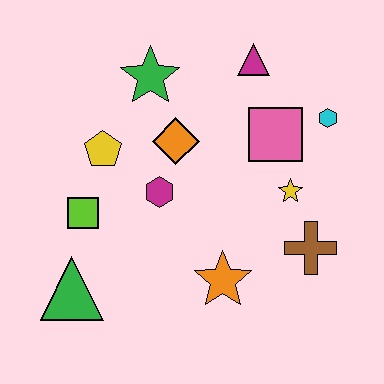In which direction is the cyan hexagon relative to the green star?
The cyan hexagon is to the right of the green star.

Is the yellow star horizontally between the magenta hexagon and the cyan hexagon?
Yes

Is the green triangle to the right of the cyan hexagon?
No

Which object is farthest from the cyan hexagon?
The green triangle is farthest from the cyan hexagon.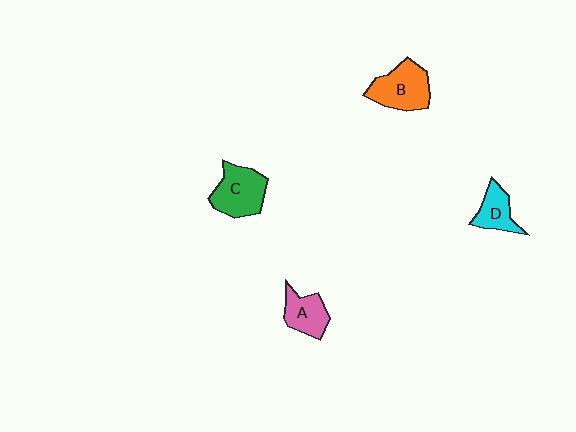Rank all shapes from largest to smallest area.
From largest to smallest: C (green), B (orange), A (pink), D (cyan).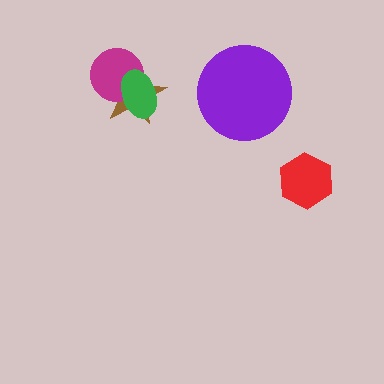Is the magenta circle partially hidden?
Yes, it is partially covered by another shape.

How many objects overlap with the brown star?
2 objects overlap with the brown star.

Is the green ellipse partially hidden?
No, no other shape covers it.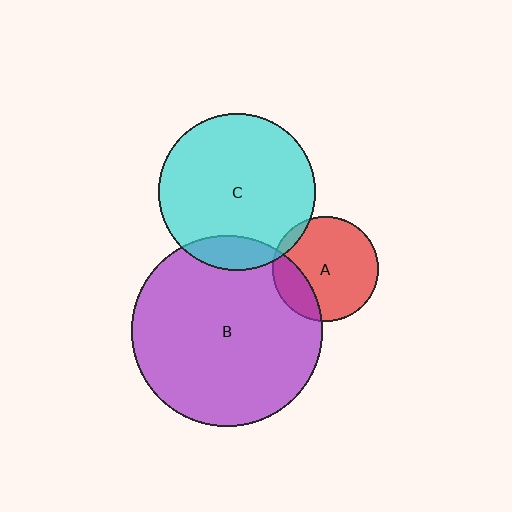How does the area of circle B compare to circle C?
Approximately 1.5 times.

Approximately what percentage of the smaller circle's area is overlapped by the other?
Approximately 5%.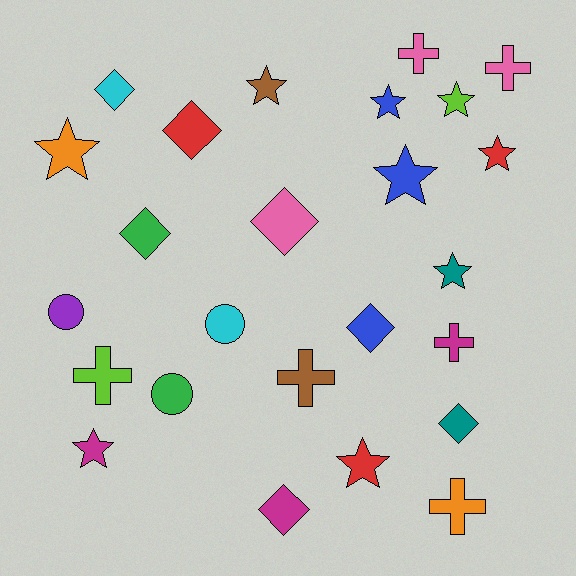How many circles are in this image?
There are 3 circles.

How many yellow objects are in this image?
There are no yellow objects.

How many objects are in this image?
There are 25 objects.